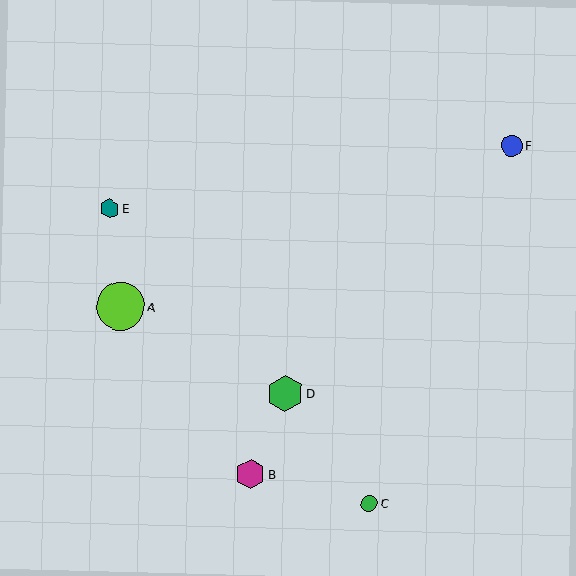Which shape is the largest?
The lime circle (labeled A) is the largest.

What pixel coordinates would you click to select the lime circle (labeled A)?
Click at (120, 306) to select the lime circle A.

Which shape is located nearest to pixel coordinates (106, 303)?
The lime circle (labeled A) at (120, 306) is nearest to that location.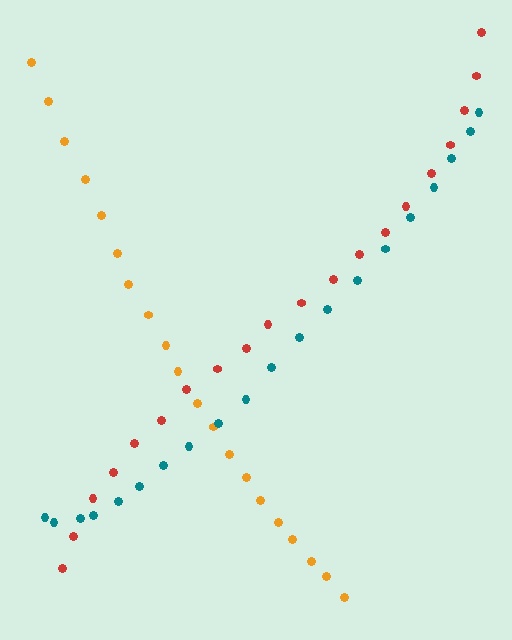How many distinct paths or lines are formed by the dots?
There are 3 distinct paths.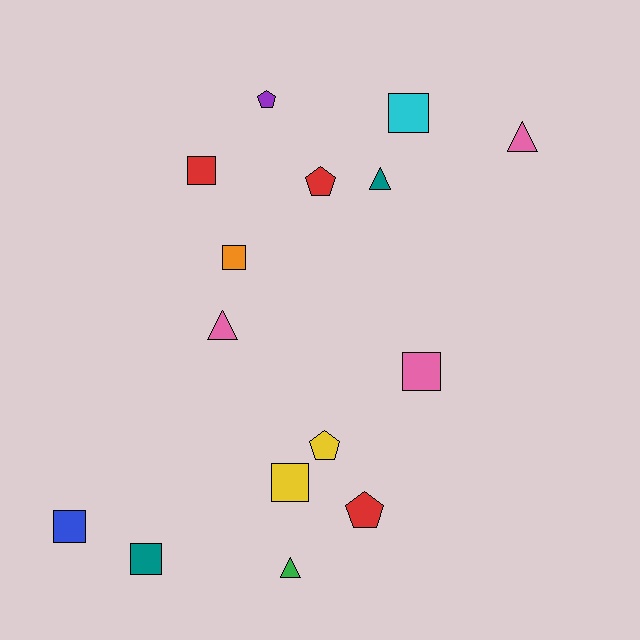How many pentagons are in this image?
There are 4 pentagons.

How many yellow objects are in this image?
There are 2 yellow objects.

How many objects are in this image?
There are 15 objects.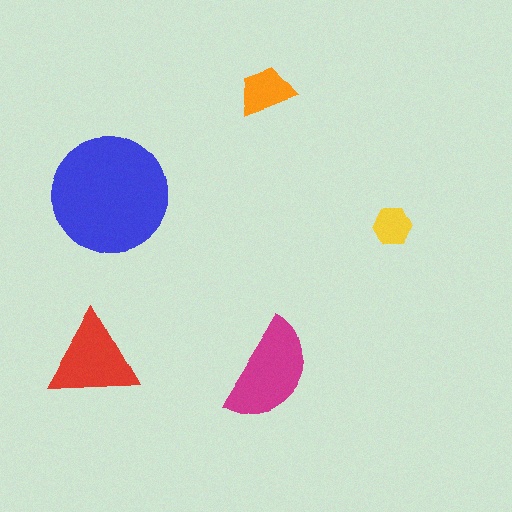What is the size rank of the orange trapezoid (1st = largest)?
4th.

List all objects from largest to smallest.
The blue circle, the magenta semicircle, the red triangle, the orange trapezoid, the yellow hexagon.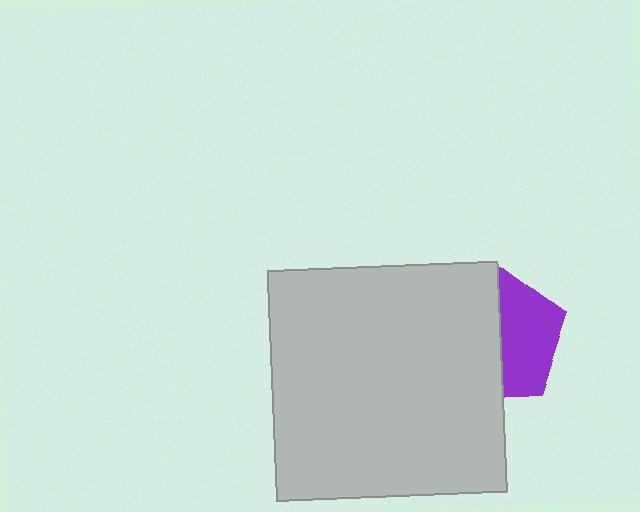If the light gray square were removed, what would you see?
You would see the complete purple pentagon.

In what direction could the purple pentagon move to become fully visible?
The purple pentagon could move right. That would shift it out from behind the light gray square entirely.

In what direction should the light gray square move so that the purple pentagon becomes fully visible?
The light gray square should move left. That is the shortest direction to clear the overlap and leave the purple pentagon fully visible.